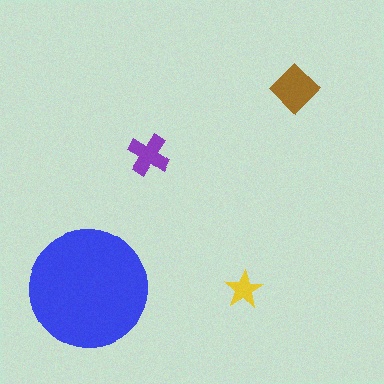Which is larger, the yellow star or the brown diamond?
The brown diamond.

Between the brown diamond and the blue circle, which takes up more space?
The blue circle.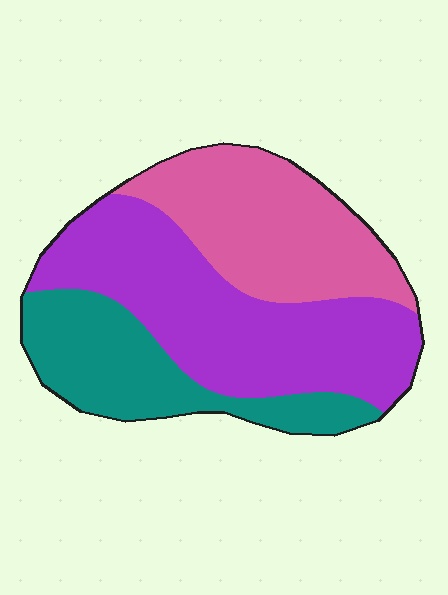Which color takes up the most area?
Purple, at roughly 45%.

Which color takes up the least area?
Teal, at roughly 25%.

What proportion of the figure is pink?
Pink takes up about one third (1/3) of the figure.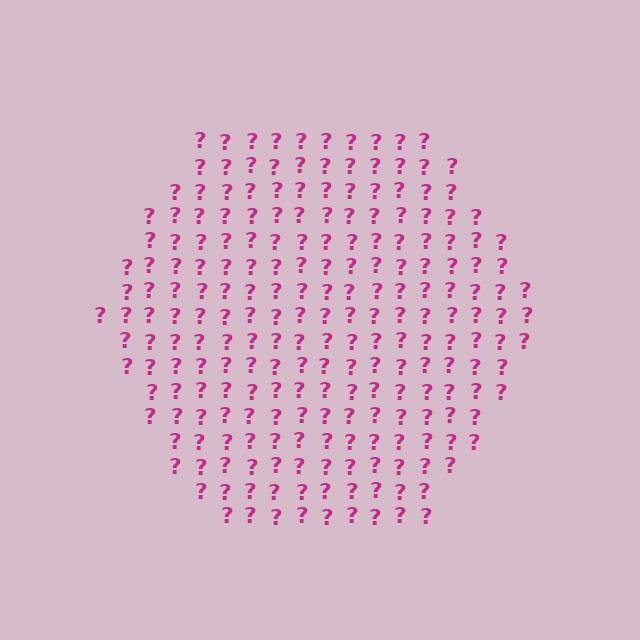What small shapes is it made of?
It is made of small question marks.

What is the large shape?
The large shape is a hexagon.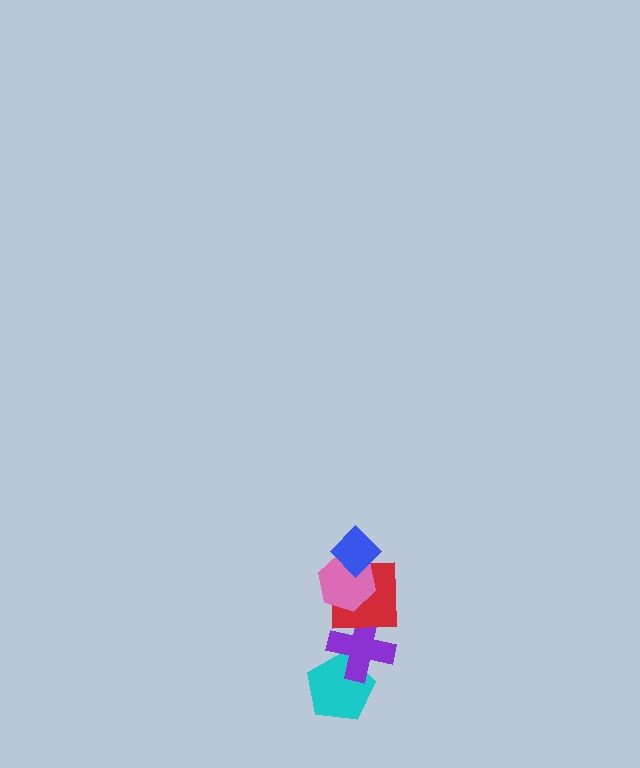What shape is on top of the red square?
The pink hexagon is on top of the red square.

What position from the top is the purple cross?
The purple cross is 4th from the top.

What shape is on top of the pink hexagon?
The blue diamond is on top of the pink hexagon.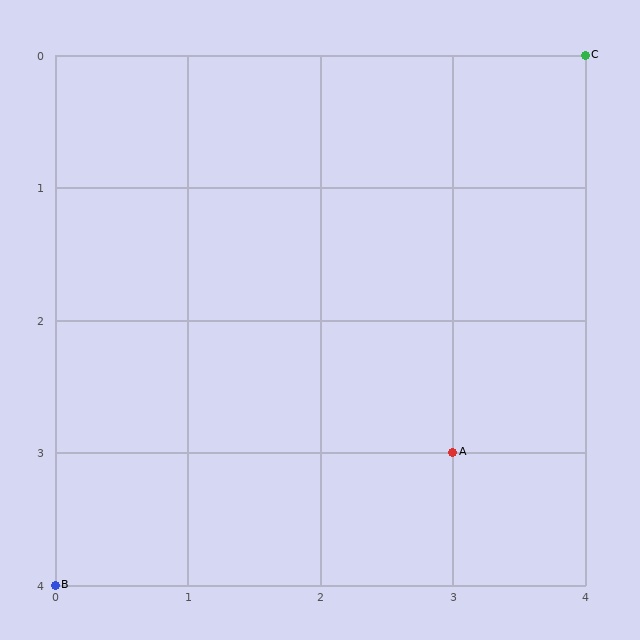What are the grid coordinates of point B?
Point B is at grid coordinates (0, 4).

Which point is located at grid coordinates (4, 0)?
Point C is at (4, 0).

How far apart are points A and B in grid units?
Points A and B are 3 columns and 1 row apart (about 3.2 grid units diagonally).